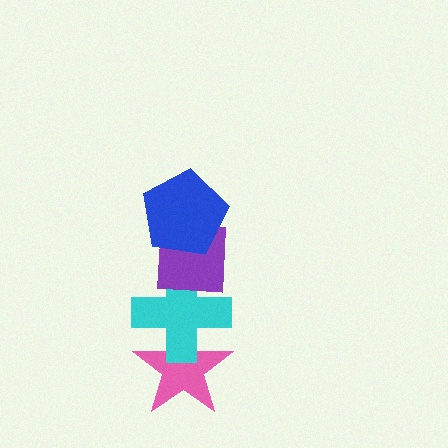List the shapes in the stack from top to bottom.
From top to bottom: the blue pentagon, the purple square, the cyan cross, the pink star.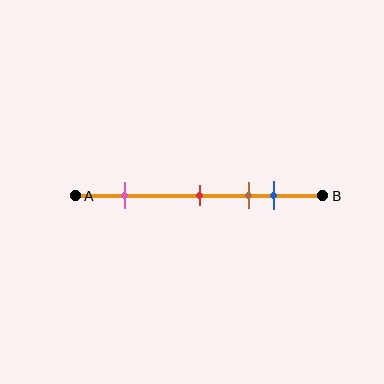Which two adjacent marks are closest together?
The brown and blue marks are the closest adjacent pair.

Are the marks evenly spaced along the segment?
No, the marks are not evenly spaced.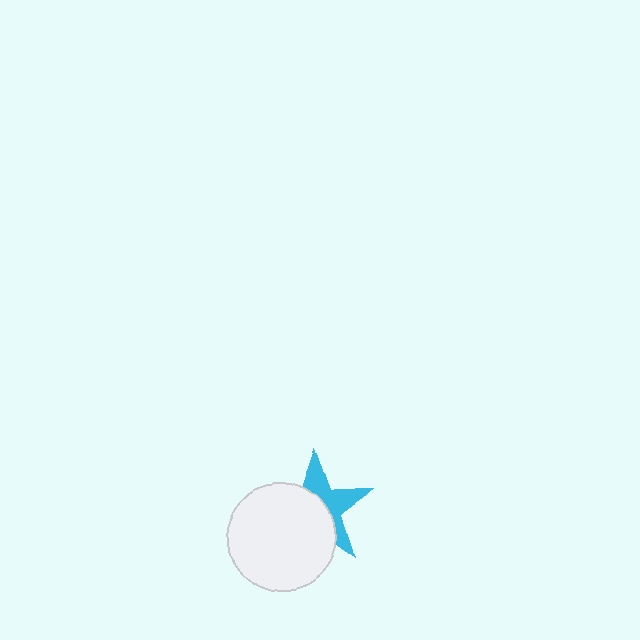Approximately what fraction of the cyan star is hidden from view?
Roughly 57% of the cyan star is hidden behind the white circle.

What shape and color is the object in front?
The object in front is a white circle.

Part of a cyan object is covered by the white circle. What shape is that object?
It is a star.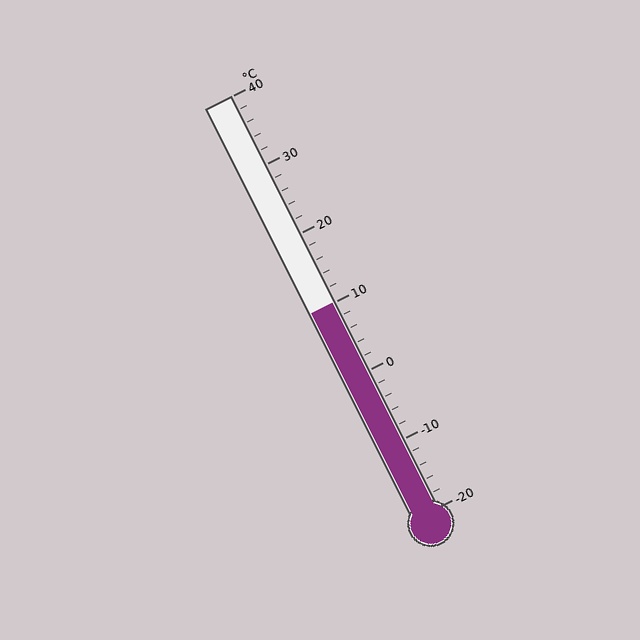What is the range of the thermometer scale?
The thermometer scale ranges from -20°C to 40°C.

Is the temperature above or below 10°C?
The temperature is at 10°C.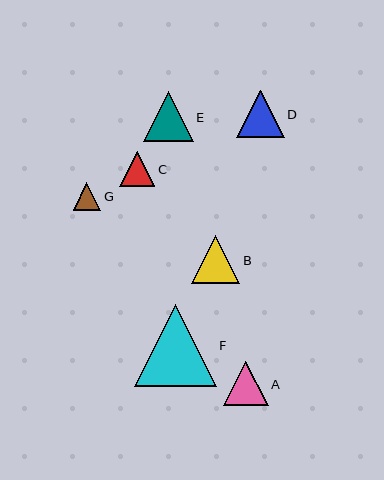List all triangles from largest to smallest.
From largest to smallest: F, E, B, D, A, C, G.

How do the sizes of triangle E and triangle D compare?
Triangle E and triangle D are approximately the same size.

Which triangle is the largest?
Triangle F is the largest with a size of approximately 82 pixels.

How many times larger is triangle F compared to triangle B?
Triangle F is approximately 1.7 times the size of triangle B.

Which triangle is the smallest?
Triangle G is the smallest with a size of approximately 27 pixels.